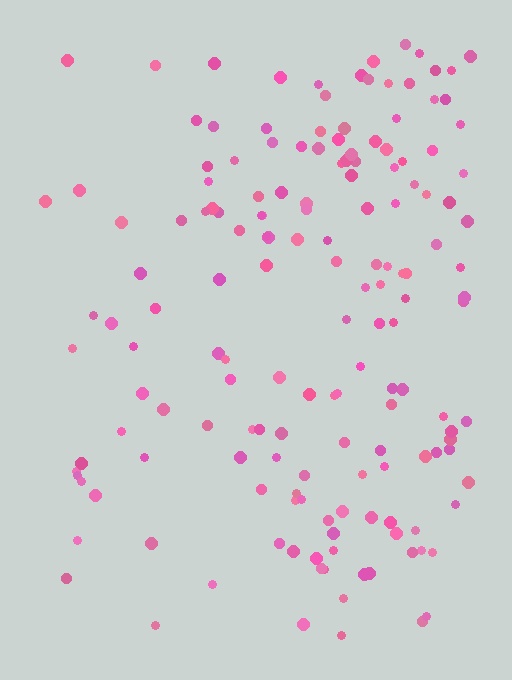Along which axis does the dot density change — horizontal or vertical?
Horizontal.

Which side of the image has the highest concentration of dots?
The right.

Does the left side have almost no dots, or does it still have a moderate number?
Still a moderate number, just noticeably fewer than the right.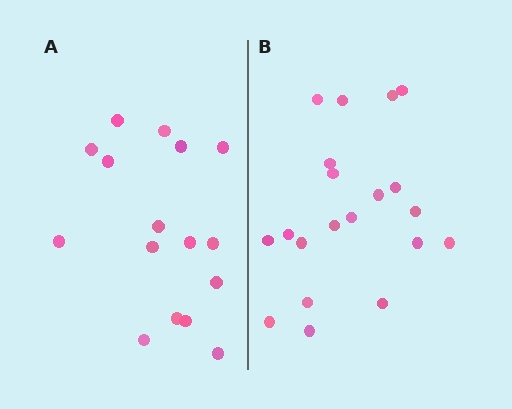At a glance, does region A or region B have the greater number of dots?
Region B (the right region) has more dots.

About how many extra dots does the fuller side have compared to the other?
Region B has about 4 more dots than region A.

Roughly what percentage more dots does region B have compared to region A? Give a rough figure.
About 25% more.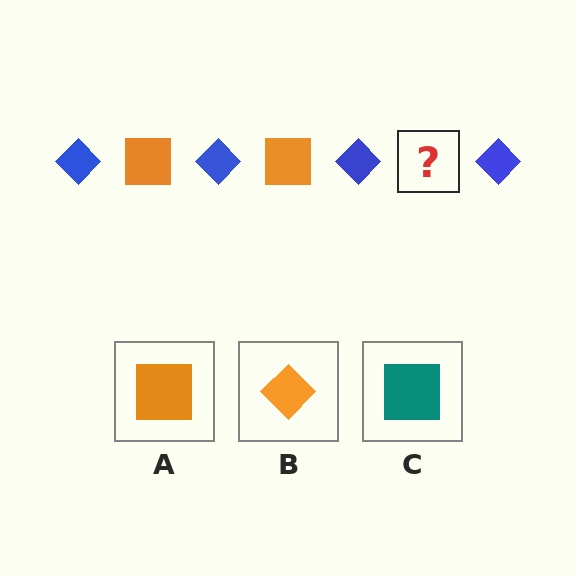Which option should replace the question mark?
Option A.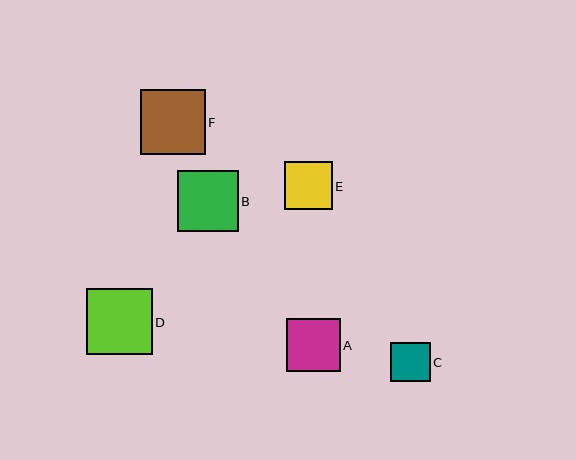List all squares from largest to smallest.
From largest to smallest: D, F, B, A, E, C.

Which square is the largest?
Square D is the largest with a size of approximately 65 pixels.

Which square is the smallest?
Square C is the smallest with a size of approximately 40 pixels.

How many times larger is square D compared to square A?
Square D is approximately 1.2 times the size of square A.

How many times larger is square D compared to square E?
Square D is approximately 1.4 times the size of square E.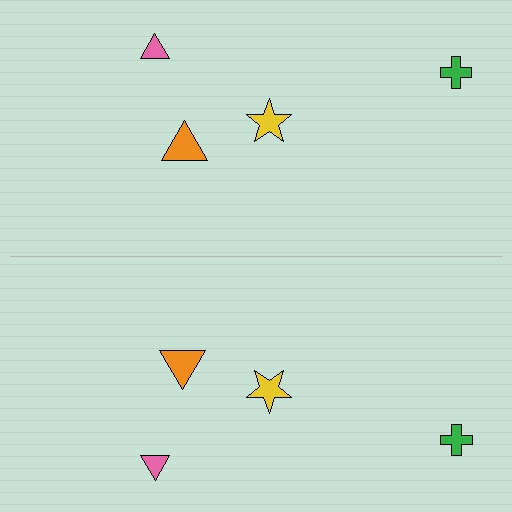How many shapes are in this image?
There are 8 shapes in this image.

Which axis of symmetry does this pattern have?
The pattern has a horizontal axis of symmetry running through the center of the image.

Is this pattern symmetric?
Yes, this pattern has bilateral (reflection) symmetry.